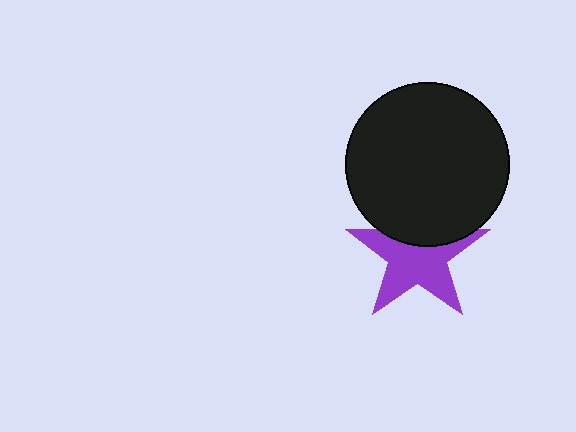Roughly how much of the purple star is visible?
Most of it is visible (roughly 68%).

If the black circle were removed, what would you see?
You would see the complete purple star.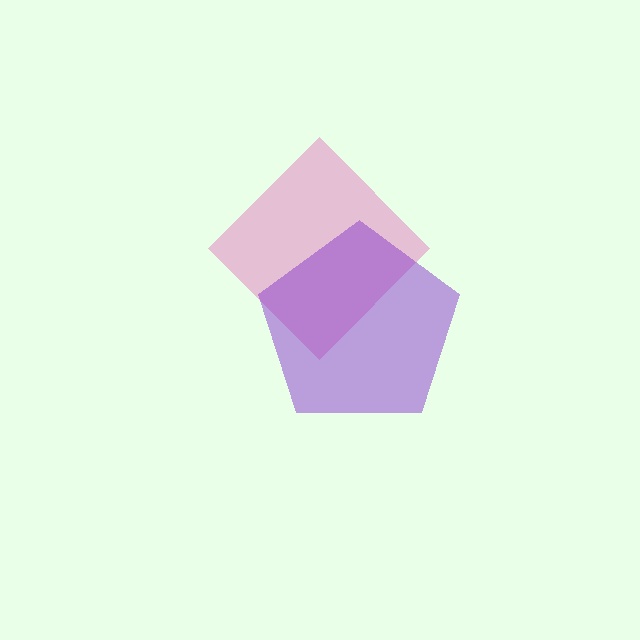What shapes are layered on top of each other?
The layered shapes are: a pink diamond, a purple pentagon.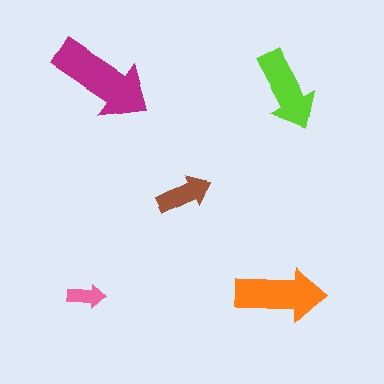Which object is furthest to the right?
The orange arrow is rightmost.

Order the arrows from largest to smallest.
the magenta one, the orange one, the lime one, the brown one, the pink one.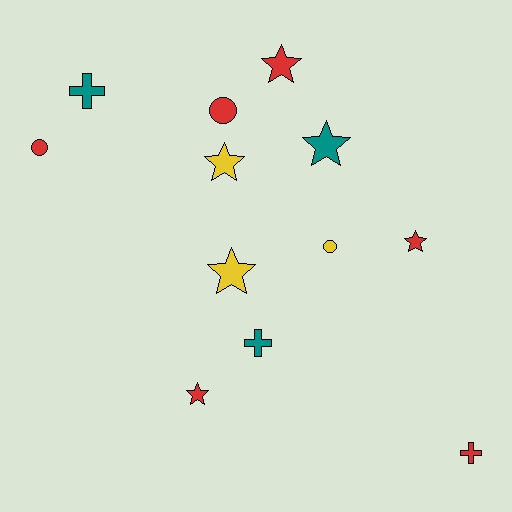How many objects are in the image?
There are 12 objects.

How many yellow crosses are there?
There are no yellow crosses.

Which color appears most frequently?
Red, with 6 objects.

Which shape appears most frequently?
Star, with 6 objects.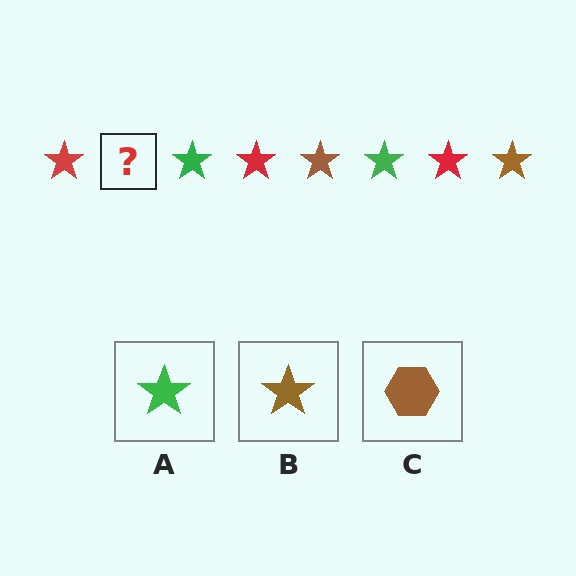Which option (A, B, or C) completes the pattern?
B.